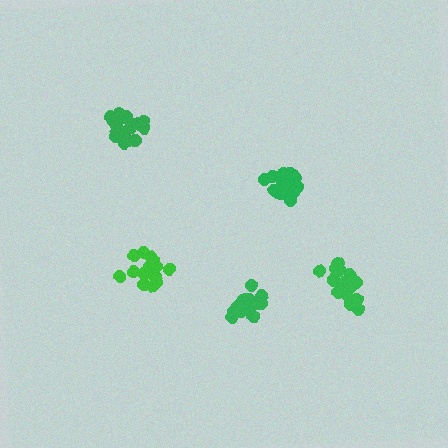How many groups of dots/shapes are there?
There are 5 groups.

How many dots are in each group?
Group 1: 17 dots, Group 2: 21 dots, Group 3: 19 dots, Group 4: 17 dots, Group 5: 15 dots (89 total).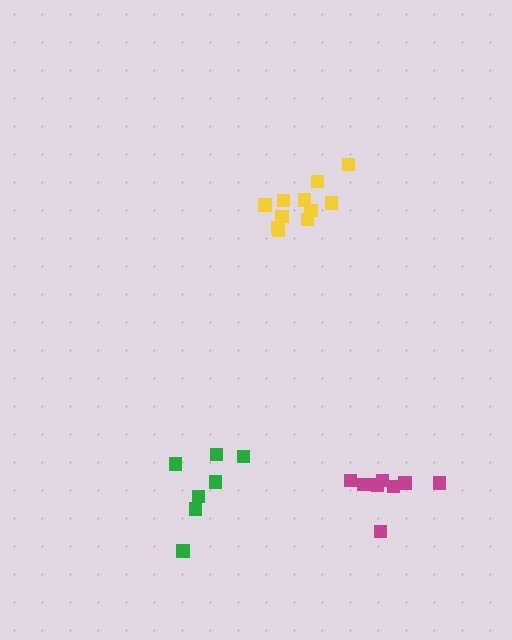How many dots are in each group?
Group 1: 7 dots, Group 2: 11 dots, Group 3: 8 dots (26 total).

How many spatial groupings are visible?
There are 3 spatial groupings.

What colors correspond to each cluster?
The clusters are colored: green, yellow, magenta.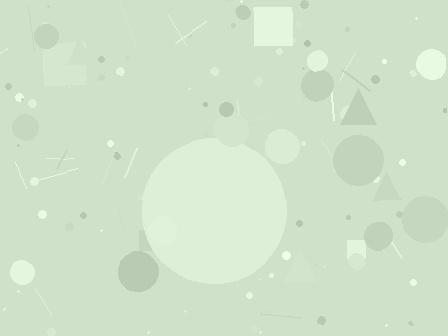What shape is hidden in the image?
A circle is hidden in the image.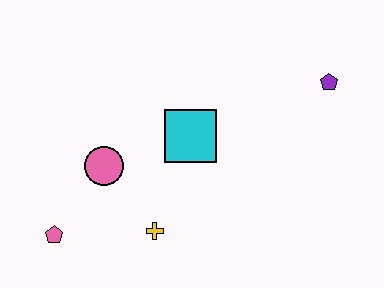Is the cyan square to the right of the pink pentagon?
Yes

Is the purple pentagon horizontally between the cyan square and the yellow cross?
No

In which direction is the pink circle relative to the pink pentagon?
The pink circle is above the pink pentagon.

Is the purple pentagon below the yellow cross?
No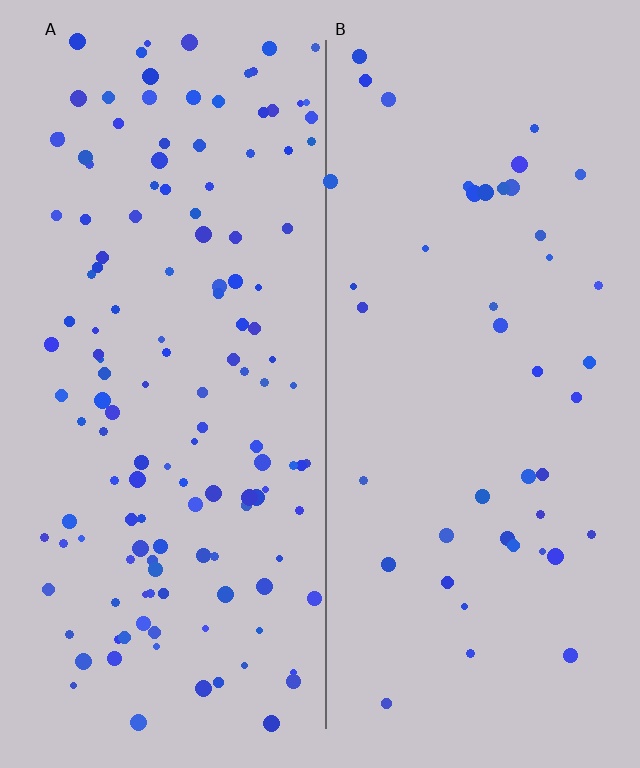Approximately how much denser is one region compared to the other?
Approximately 3.1× — region A over region B.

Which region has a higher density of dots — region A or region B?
A (the left).